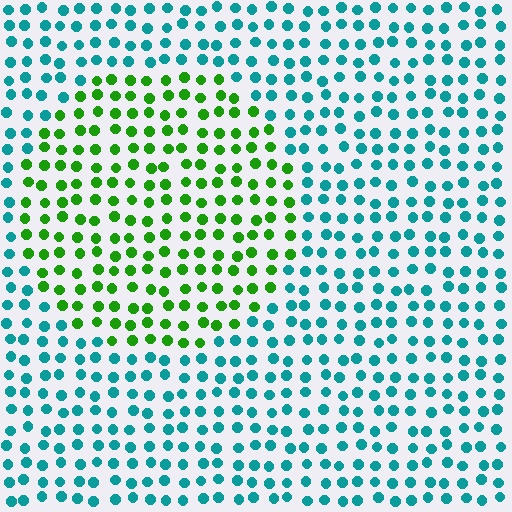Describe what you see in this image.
The image is filled with small teal elements in a uniform arrangement. A circle-shaped region is visible where the elements are tinted to a slightly different hue, forming a subtle color boundary.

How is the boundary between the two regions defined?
The boundary is defined purely by a slight shift in hue (about 66 degrees). Spacing, size, and orientation are identical on both sides.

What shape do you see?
I see a circle.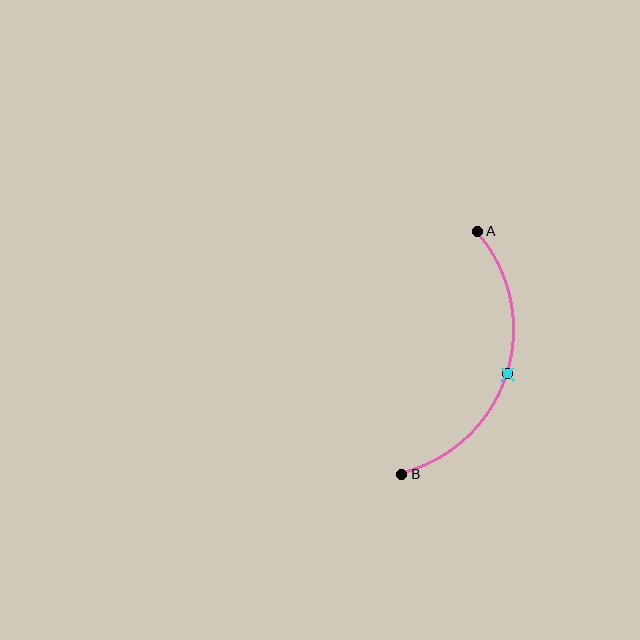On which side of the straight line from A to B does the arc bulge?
The arc bulges to the right of the straight line connecting A and B.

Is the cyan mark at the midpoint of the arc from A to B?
Yes. The cyan mark lies on the arc at equal arc-length from both A and B — it is the arc midpoint.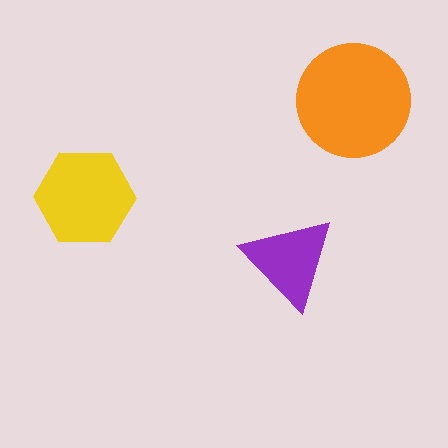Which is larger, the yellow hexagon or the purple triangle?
The yellow hexagon.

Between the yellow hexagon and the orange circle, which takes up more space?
The orange circle.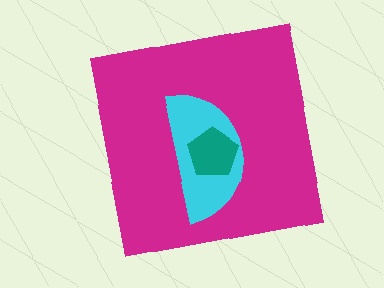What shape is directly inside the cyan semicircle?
The teal pentagon.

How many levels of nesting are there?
3.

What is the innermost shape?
The teal pentagon.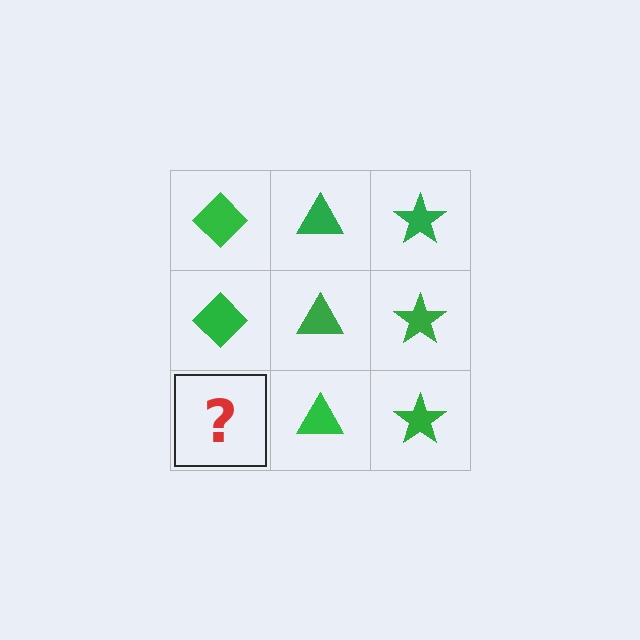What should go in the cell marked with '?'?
The missing cell should contain a green diamond.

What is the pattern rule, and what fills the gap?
The rule is that each column has a consistent shape. The gap should be filled with a green diamond.